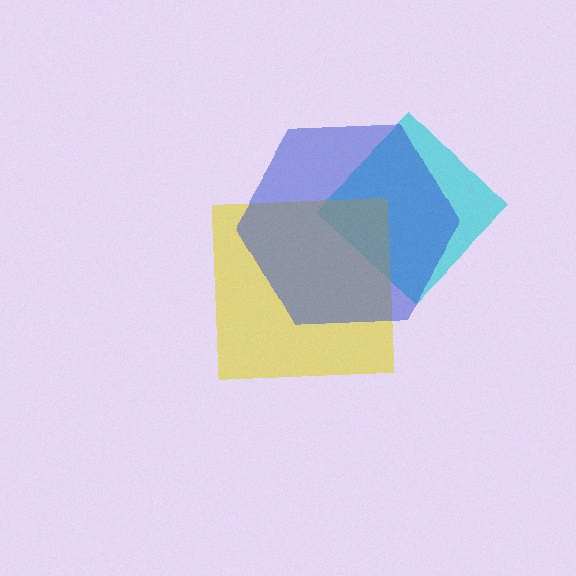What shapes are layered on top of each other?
The layered shapes are: a cyan diamond, a yellow square, a blue hexagon.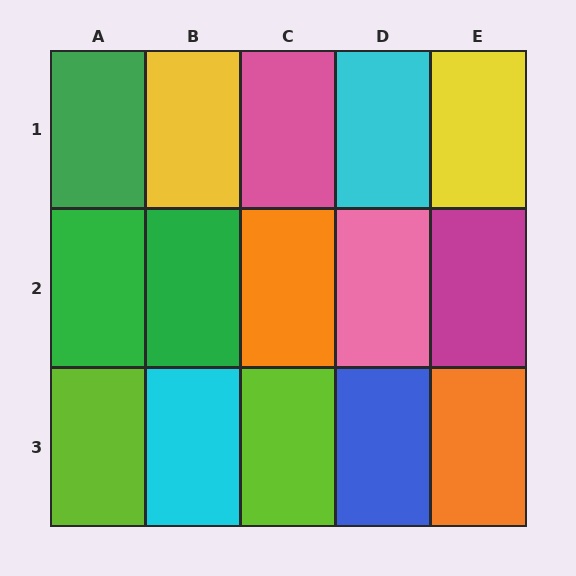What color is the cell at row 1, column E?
Yellow.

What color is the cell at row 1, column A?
Green.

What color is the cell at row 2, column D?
Pink.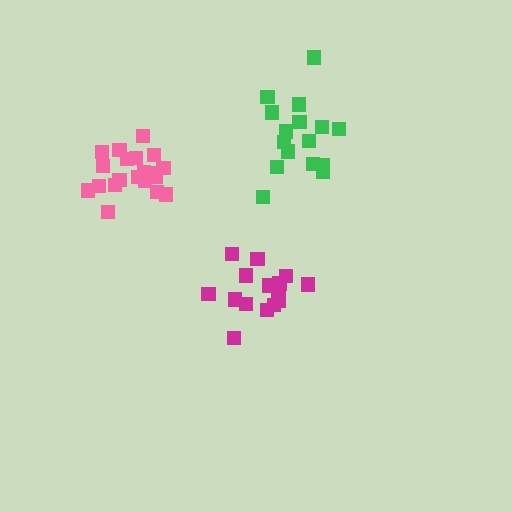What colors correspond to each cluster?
The clusters are colored: green, magenta, pink.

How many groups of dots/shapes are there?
There are 3 groups.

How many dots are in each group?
Group 1: 16 dots, Group 2: 15 dots, Group 3: 20 dots (51 total).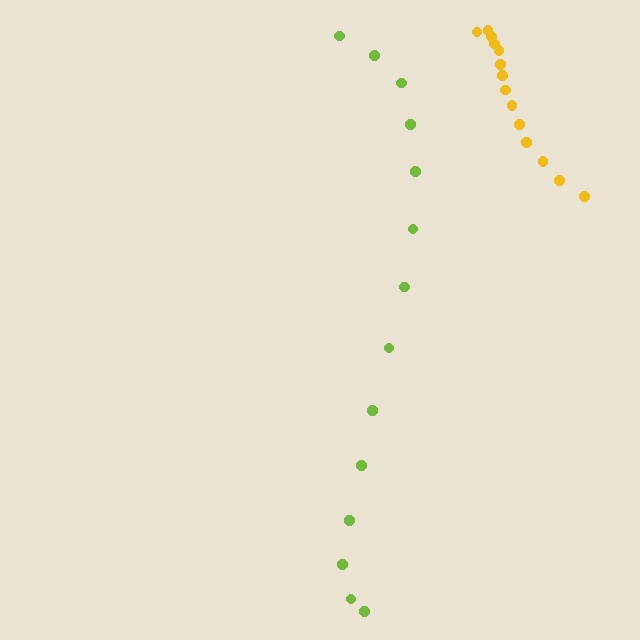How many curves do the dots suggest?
There are 2 distinct paths.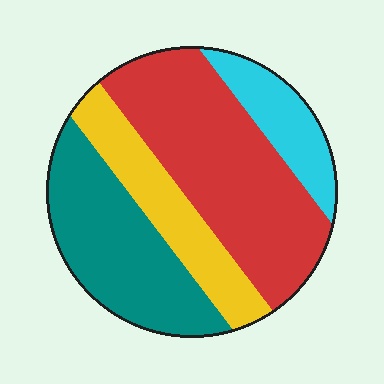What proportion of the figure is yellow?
Yellow covers roughly 20% of the figure.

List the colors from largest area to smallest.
From largest to smallest: red, teal, yellow, cyan.